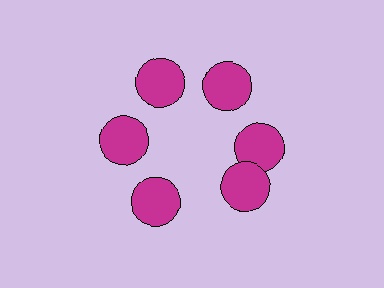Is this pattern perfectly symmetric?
No. The 6 magenta circles are arranged in a ring, but one element near the 5 o'clock position is rotated out of alignment along the ring, breaking the 6-fold rotational symmetry.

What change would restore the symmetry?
The symmetry would be restored by rotating it back into even spacing with its neighbors so that all 6 circles sit at equal angles and equal distance from the center.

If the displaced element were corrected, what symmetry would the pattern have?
It would have 6-fold rotational symmetry — the pattern would map onto itself every 60 degrees.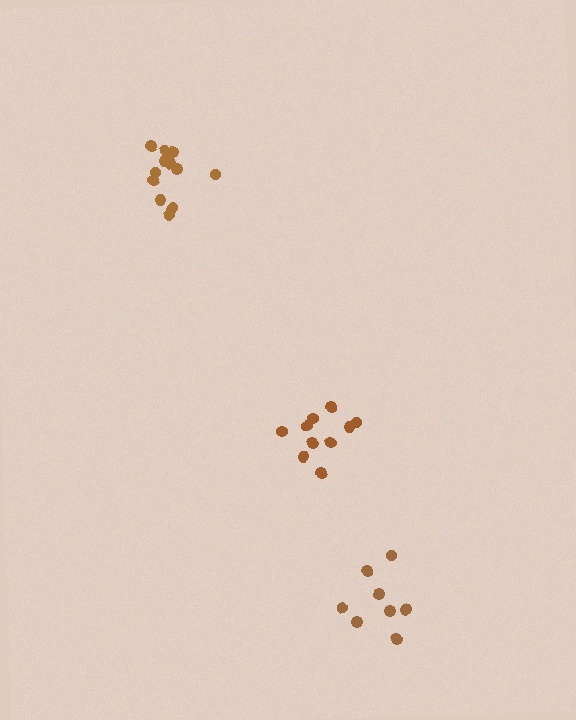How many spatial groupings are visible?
There are 3 spatial groupings.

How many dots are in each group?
Group 1: 10 dots, Group 2: 13 dots, Group 3: 8 dots (31 total).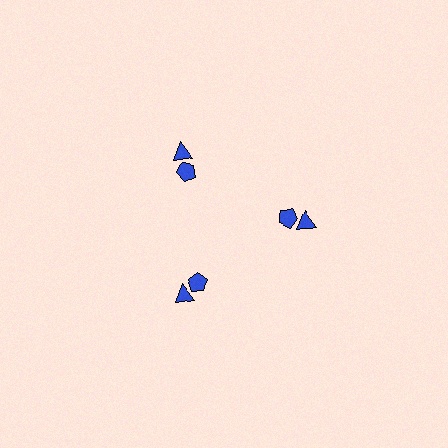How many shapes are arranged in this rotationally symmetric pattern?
There are 6 shapes, arranged in 3 groups of 2.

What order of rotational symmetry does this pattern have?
This pattern has 3-fold rotational symmetry.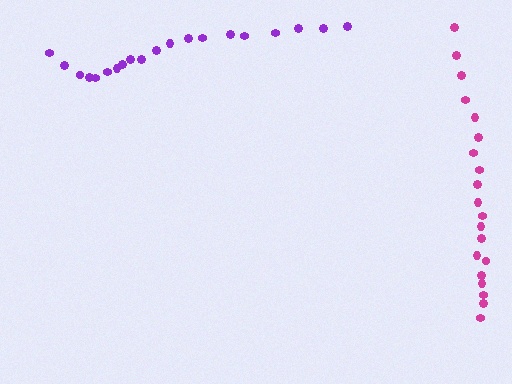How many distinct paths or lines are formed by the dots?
There are 2 distinct paths.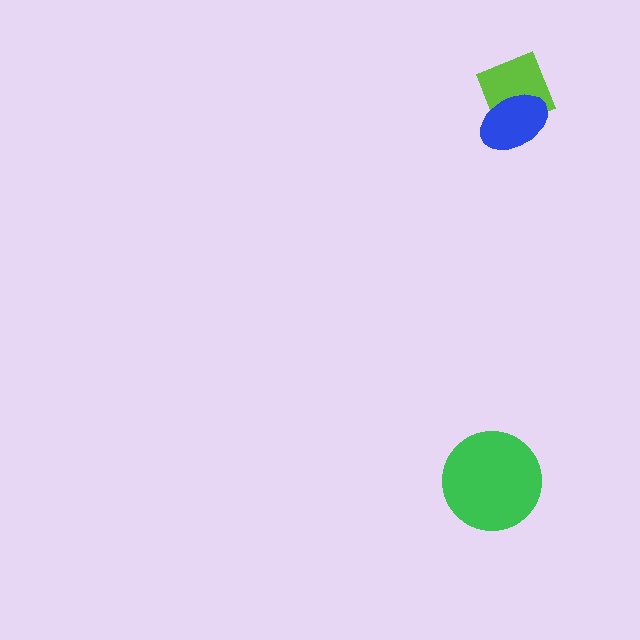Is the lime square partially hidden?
Yes, it is partially covered by another shape.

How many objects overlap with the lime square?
1 object overlaps with the lime square.